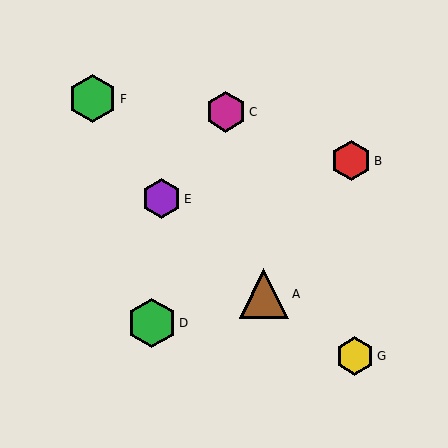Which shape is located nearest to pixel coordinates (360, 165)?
The red hexagon (labeled B) at (351, 161) is nearest to that location.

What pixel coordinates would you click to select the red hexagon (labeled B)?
Click at (351, 161) to select the red hexagon B.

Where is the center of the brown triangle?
The center of the brown triangle is at (264, 294).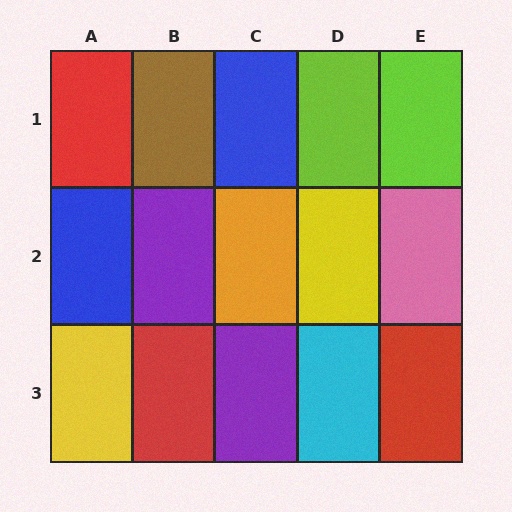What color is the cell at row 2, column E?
Pink.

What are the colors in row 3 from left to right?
Yellow, red, purple, cyan, red.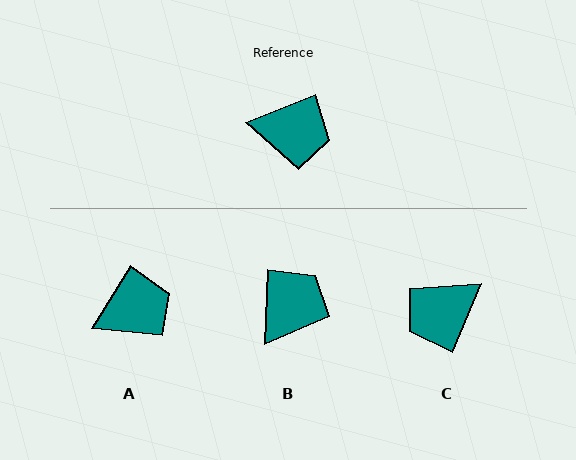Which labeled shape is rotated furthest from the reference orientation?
C, about 134 degrees away.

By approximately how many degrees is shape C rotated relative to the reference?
Approximately 134 degrees clockwise.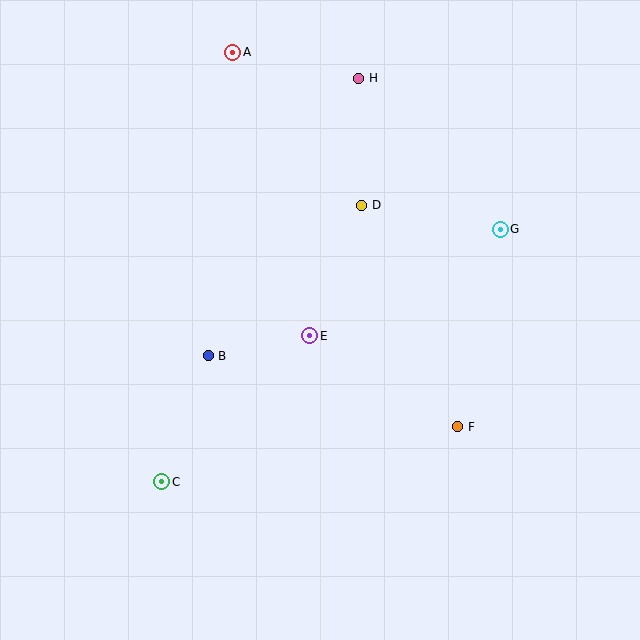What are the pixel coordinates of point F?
Point F is at (458, 427).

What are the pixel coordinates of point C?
Point C is at (162, 482).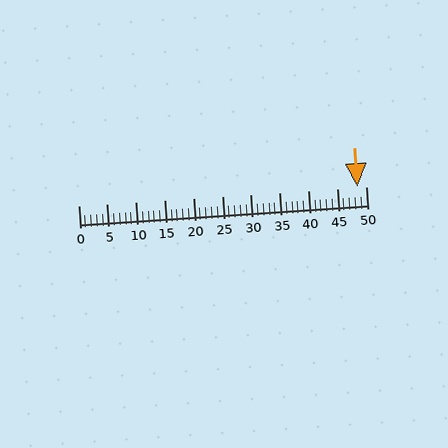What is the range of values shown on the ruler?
The ruler shows values from 0 to 50.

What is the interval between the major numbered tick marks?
The major tick marks are spaced 5 units apart.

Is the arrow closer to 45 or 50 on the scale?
The arrow is closer to 50.